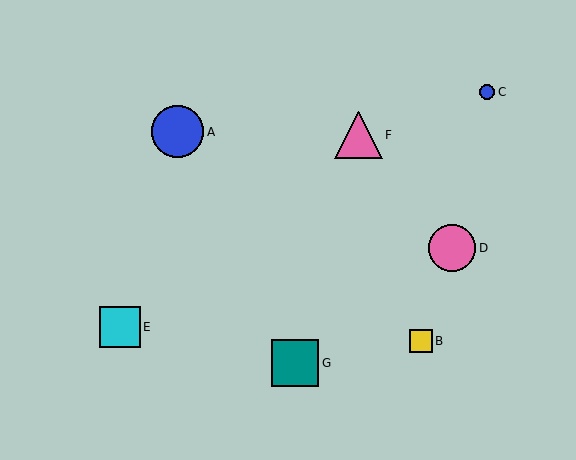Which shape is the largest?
The blue circle (labeled A) is the largest.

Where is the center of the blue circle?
The center of the blue circle is at (178, 132).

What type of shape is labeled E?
Shape E is a cyan square.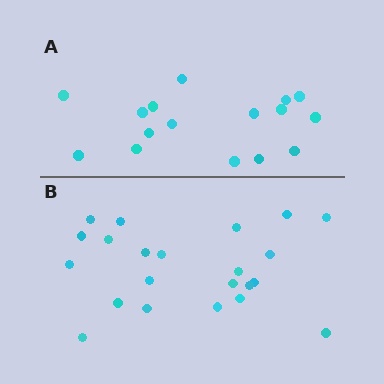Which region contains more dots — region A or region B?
Region B (the bottom region) has more dots.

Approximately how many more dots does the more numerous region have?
Region B has about 6 more dots than region A.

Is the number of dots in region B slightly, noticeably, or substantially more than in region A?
Region B has noticeably more, but not dramatically so. The ratio is roughly 1.4 to 1.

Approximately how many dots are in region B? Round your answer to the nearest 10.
About 20 dots. (The exact count is 22, which rounds to 20.)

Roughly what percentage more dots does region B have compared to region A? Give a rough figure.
About 40% more.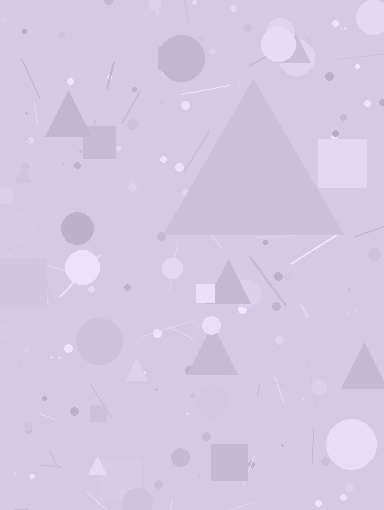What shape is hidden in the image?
A triangle is hidden in the image.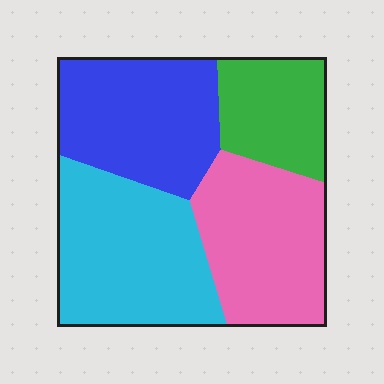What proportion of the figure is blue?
Blue takes up about one quarter (1/4) of the figure.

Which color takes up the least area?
Green, at roughly 15%.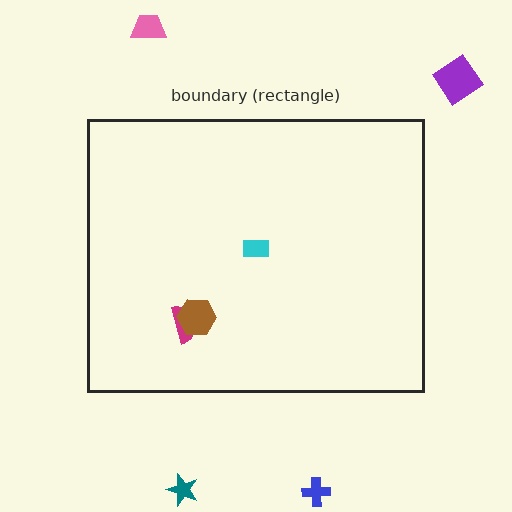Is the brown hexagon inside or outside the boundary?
Inside.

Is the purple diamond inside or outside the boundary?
Outside.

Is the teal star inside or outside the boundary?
Outside.